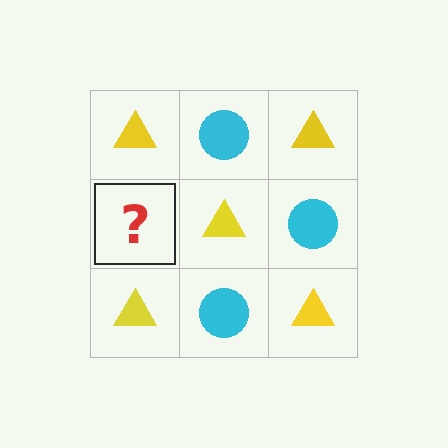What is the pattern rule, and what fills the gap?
The rule is that it alternates yellow triangle and cyan circle in a checkerboard pattern. The gap should be filled with a cyan circle.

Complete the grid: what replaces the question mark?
The question mark should be replaced with a cyan circle.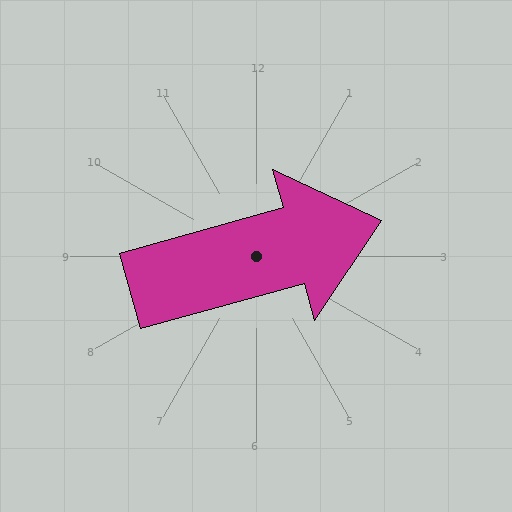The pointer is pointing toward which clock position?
Roughly 2 o'clock.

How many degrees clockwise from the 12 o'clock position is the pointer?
Approximately 74 degrees.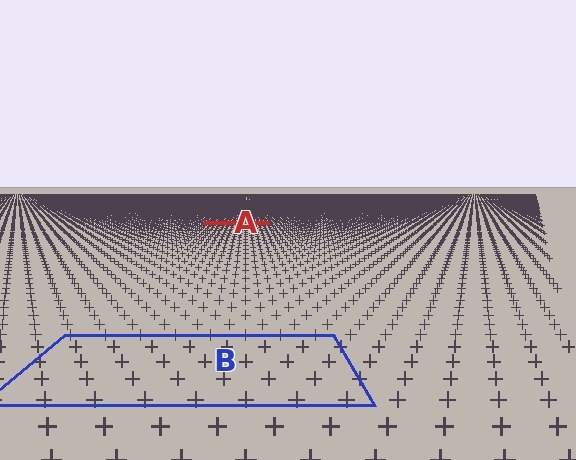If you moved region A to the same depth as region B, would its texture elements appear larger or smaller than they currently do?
They would appear larger. At a closer depth, the same texture elements are projected at a bigger on-screen size.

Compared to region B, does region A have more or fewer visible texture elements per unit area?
Region A has more texture elements per unit area — they are packed more densely because it is farther away.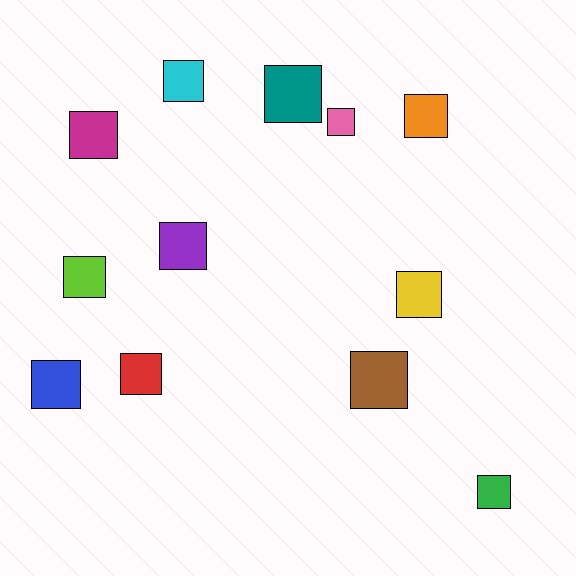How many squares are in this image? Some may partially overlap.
There are 12 squares.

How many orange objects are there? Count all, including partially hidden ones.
There is 1 orange object.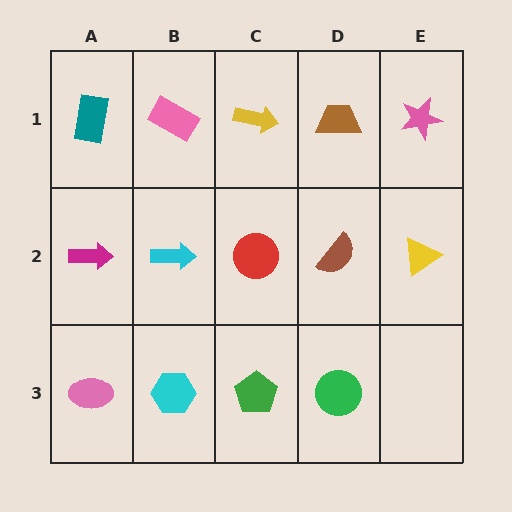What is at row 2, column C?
A red circle.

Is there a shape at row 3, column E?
No, that cell is empty.